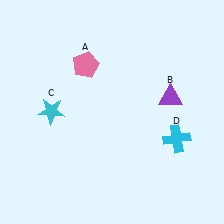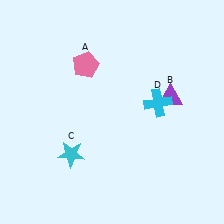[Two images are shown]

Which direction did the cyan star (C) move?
The cyan star (C) moved down.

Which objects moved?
The objects that moved are: the cyan star (C), the cyan cross (D).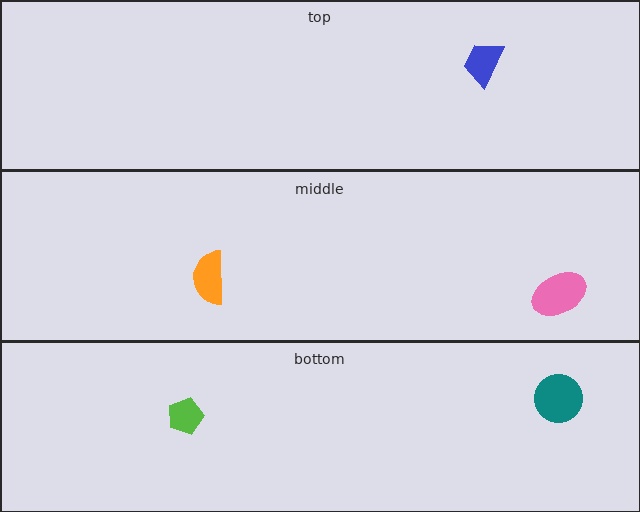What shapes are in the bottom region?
The lime pentagon, the teal circle.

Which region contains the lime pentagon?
The bottom region.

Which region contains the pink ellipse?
The middle region.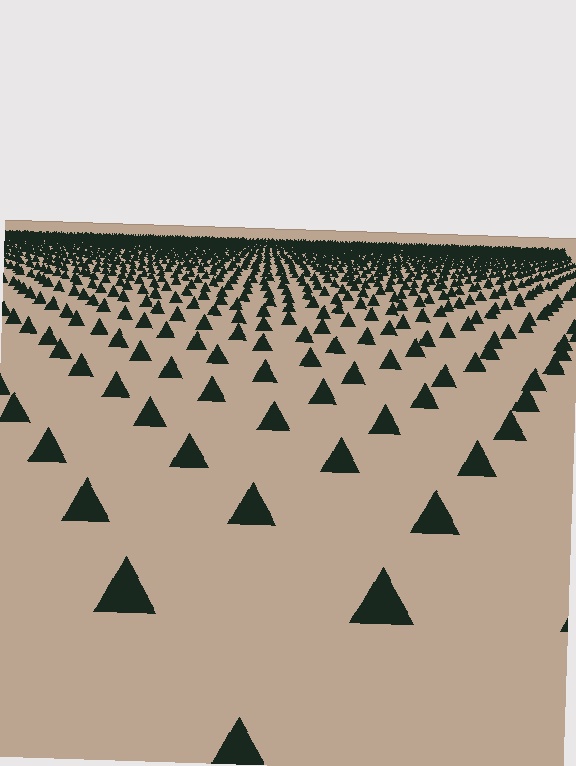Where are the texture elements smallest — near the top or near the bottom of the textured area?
Near the top.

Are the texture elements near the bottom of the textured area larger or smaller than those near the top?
Larger. Near the bottom, elements are closer to the viewer and appear at a bigger on-screen size.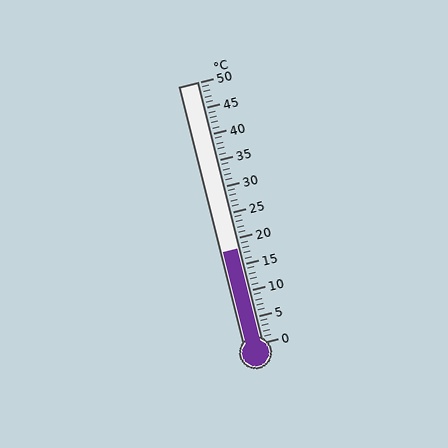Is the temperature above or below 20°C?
The temperature is below 20°C.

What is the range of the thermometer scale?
The thermometer scale ranges from 0°C to 50°C.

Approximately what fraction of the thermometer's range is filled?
The thermometer is filled to approximately 35% of its range.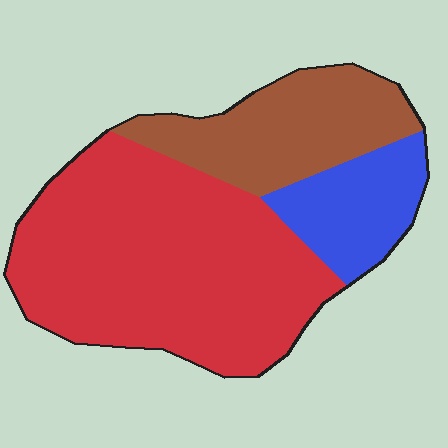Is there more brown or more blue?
Brown.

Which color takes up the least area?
Blue, at roughly 15%.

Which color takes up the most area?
Red, at roughly 60%.